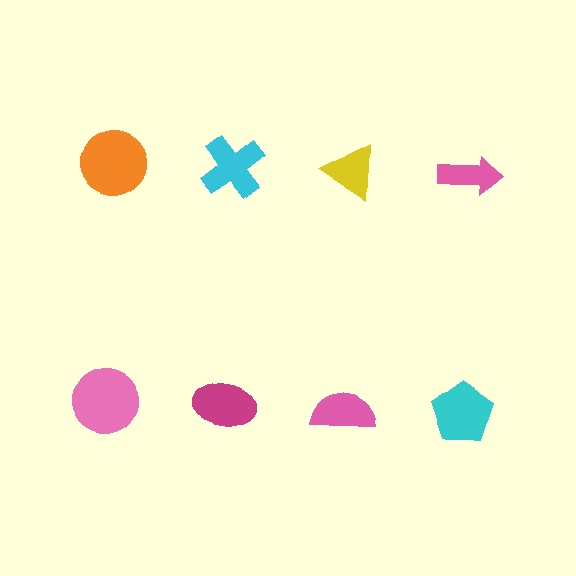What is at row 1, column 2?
A cyan cross.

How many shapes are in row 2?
4 shapes.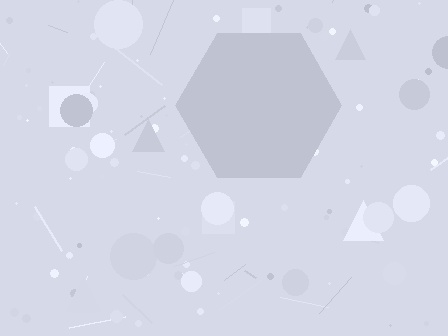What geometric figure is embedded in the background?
A hexagon is embedded in the background.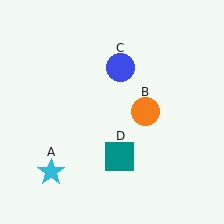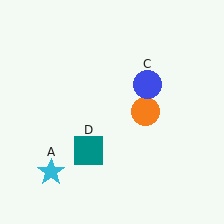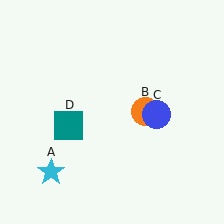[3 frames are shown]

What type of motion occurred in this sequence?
The blue circle (object C), teal square (object D) rotated clockwise around the center of the scene.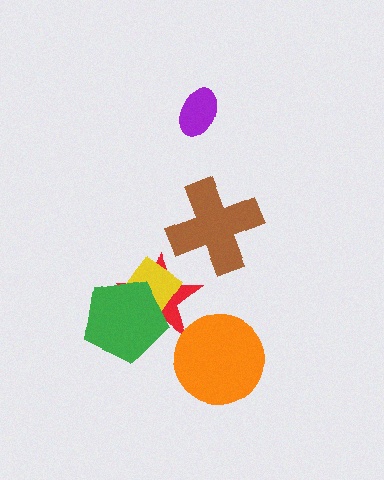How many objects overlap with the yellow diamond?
2 objects overlap with the yellow diamond.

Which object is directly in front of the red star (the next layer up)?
The yellow diamond is directly in front of the red star.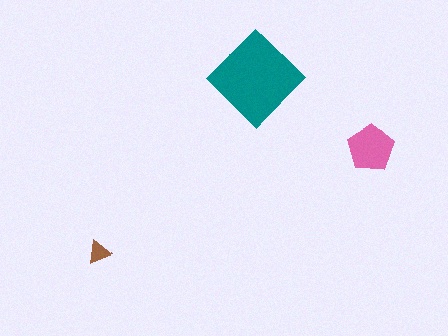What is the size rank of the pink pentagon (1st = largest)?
2nd.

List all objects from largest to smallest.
The teal diamond, the pink pentagon, the brown triangle.